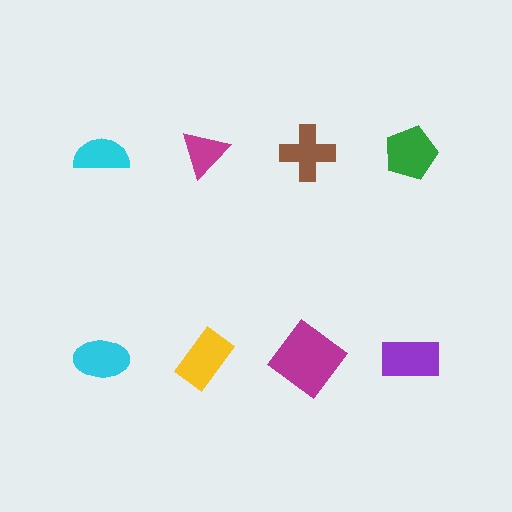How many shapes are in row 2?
4 shapes.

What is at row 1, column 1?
A cyan semicircle.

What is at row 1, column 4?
A green pentagon.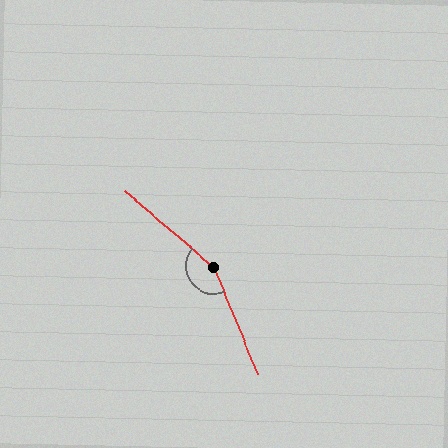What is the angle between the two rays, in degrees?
Approximately 153 degrees.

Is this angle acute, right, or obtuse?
It is obtuse.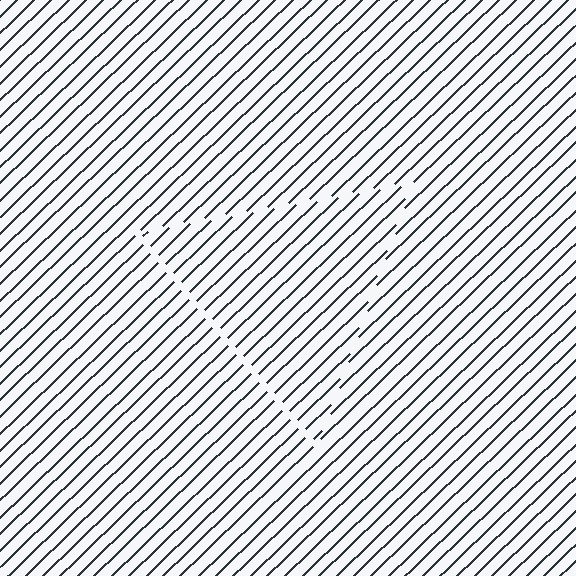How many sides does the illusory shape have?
3 sides — the line-ends trace a triangle.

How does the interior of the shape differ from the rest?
The interior of the shape contains the same grating, shifted by half a period — the contour is defined by the phase discontinuity where line-ends from the inner and outer gratings abut.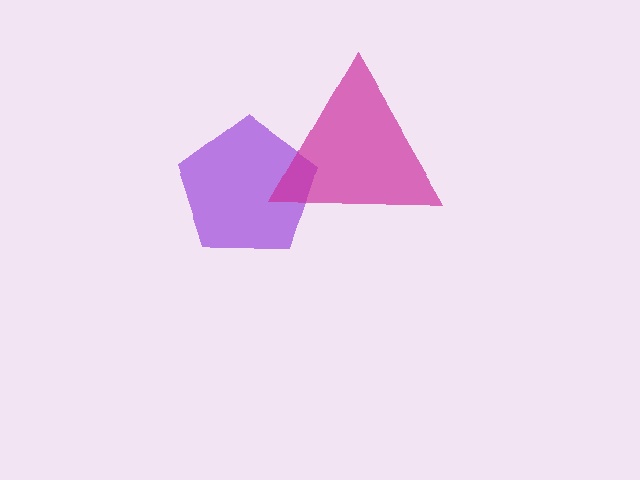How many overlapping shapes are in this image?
There are 2 overlapping shapes in the image.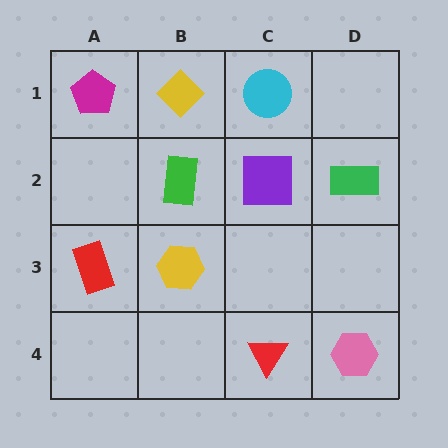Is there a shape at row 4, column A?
No, that cell is empty.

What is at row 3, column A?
A red rectangle.